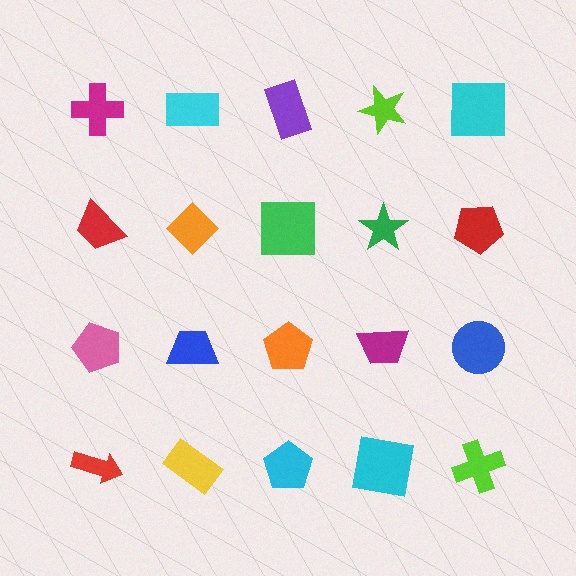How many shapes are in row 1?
5 shapes.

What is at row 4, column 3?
A cyan pentagon.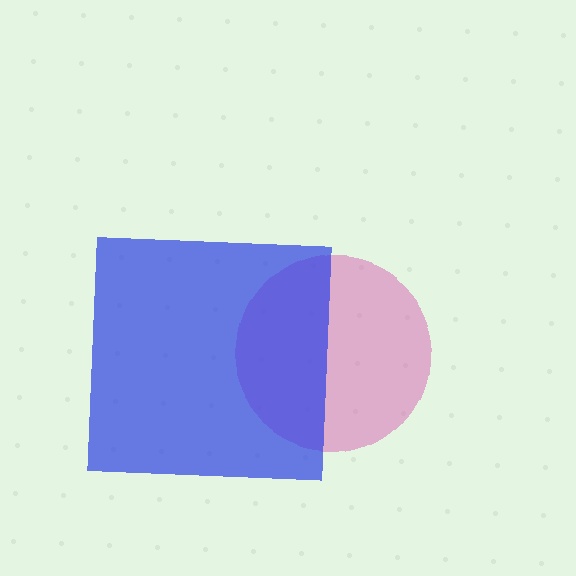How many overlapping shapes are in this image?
There are 2 overlapping shapes in the image.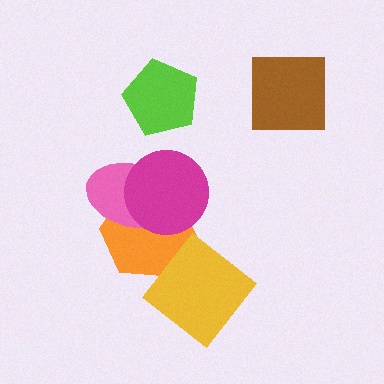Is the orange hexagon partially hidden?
Yes, it is partially covered by another shape.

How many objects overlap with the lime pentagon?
0 objects overlap with the lime pentagon.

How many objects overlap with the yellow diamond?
1 object overlaps with the yellow diamond.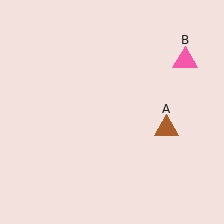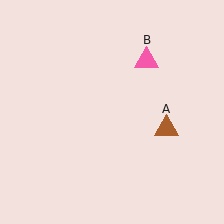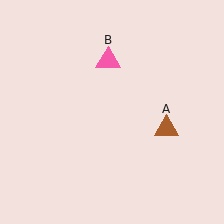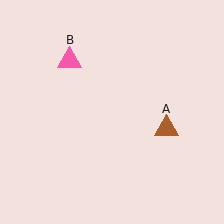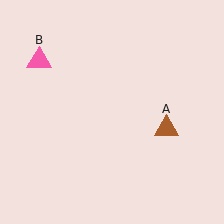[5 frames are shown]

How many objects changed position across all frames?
1 object changed position: pink triangle (object B).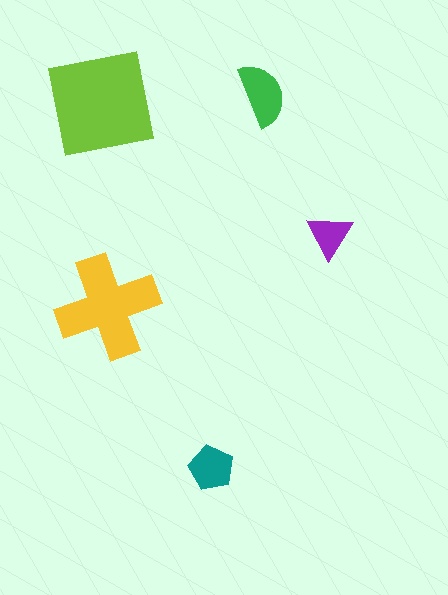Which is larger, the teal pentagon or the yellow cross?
The yellow cross.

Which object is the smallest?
The purple triangle.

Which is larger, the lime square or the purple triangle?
The lime square.